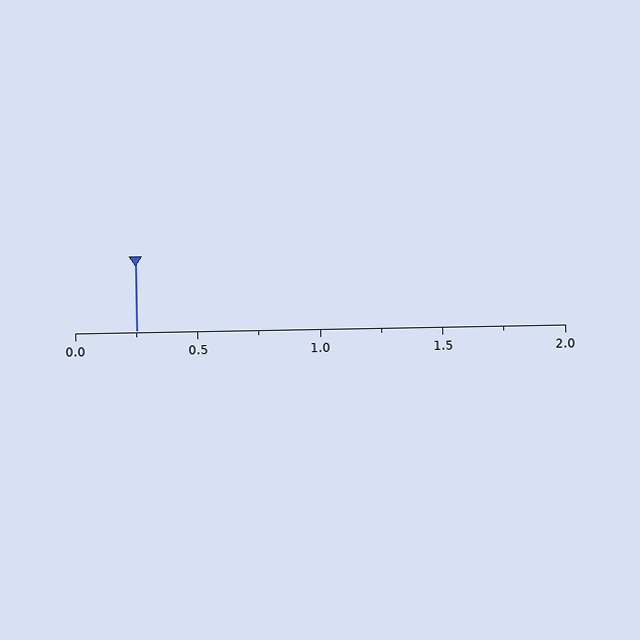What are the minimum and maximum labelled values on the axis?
The axis runs from 0.0 to 2.0.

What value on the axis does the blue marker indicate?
The marker indicates approximately 0.25.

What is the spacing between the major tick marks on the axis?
The major ticks are spaced 0.5 apart.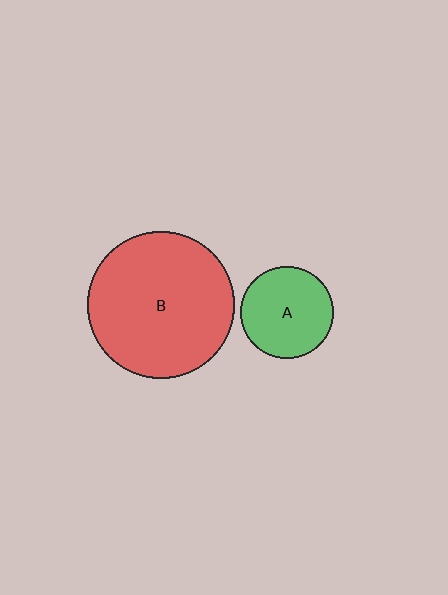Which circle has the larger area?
Circle B (red).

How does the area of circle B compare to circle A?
Approximately 2.5 times.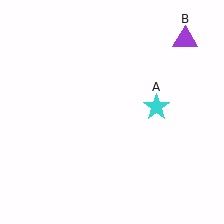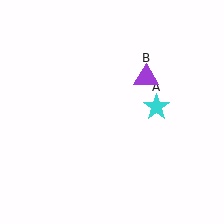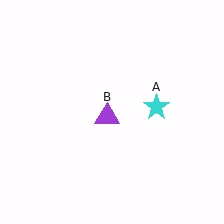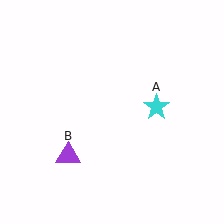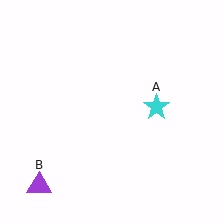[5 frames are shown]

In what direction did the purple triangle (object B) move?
The purple triangle (object B) moved down and to the left.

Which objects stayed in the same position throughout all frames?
Cyan star (object A) remained stationary.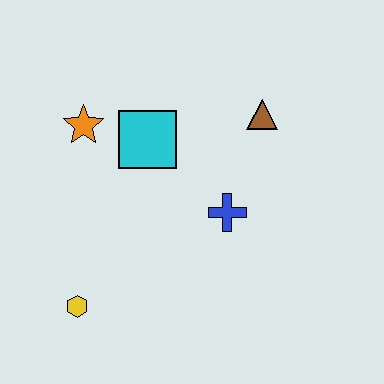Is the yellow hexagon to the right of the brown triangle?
No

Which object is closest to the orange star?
The cyan square is closest to the orange star.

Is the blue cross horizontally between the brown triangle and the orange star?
Yes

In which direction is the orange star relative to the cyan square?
The orange star is to the left of the cyan square.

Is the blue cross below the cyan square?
Yes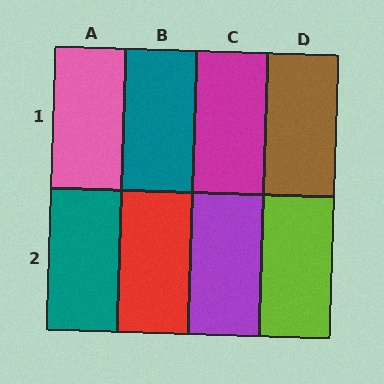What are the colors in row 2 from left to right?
Teal, red, purple, lime.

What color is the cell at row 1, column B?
Teal.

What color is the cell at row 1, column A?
Pink.